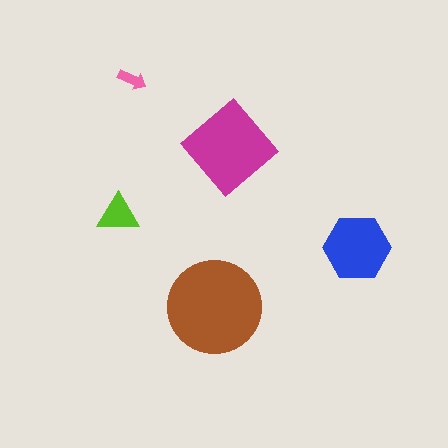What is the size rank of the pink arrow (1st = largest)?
5th.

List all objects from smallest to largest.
The pink arrow, the lime triangle, the blue hexagon, the magenta diamond, the brown circle.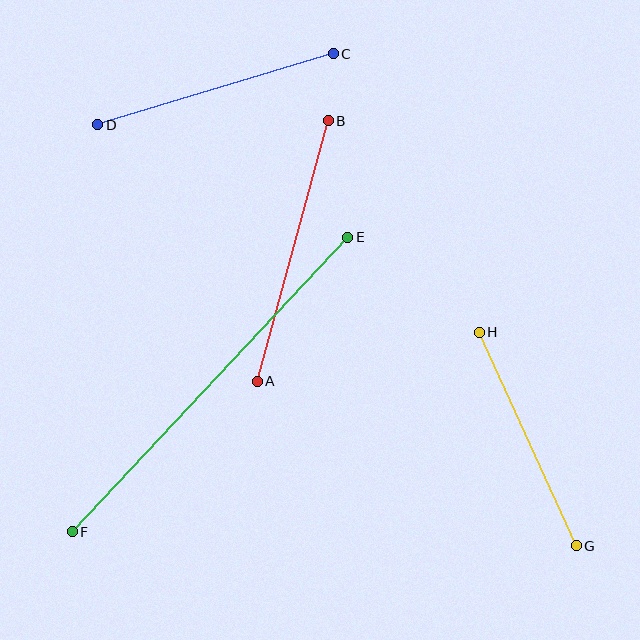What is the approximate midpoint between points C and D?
The midpoint is at approximately (215, 89) pixels.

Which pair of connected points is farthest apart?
Points E and F are farthest apart.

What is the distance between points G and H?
The distance is approximately 234 pixels.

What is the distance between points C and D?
The distance is approximately 246 pixels.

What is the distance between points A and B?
The distance is approximately 270 pixels.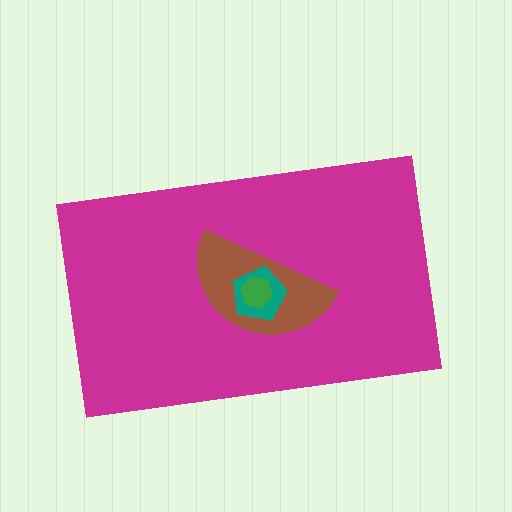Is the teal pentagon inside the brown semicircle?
Yes.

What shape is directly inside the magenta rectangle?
The brown semicircle.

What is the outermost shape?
The magenta rectangle.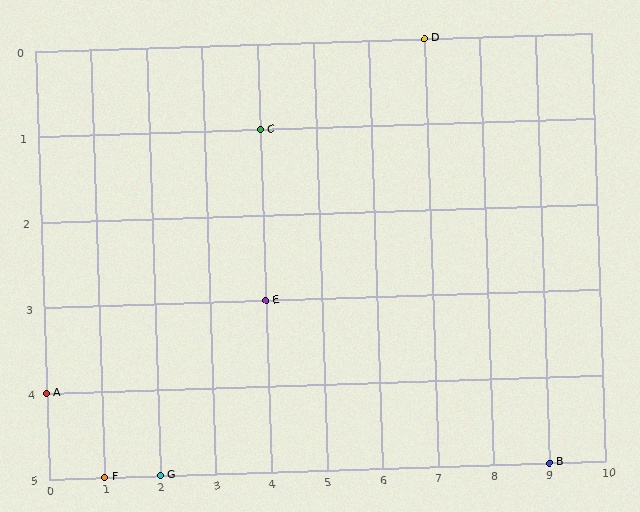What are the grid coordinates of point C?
Point C is at grid coordinates (4, 1).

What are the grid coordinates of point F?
Point F is at grid coordinates (1, 5).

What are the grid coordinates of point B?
Point B is at grid coordinates (9, 5).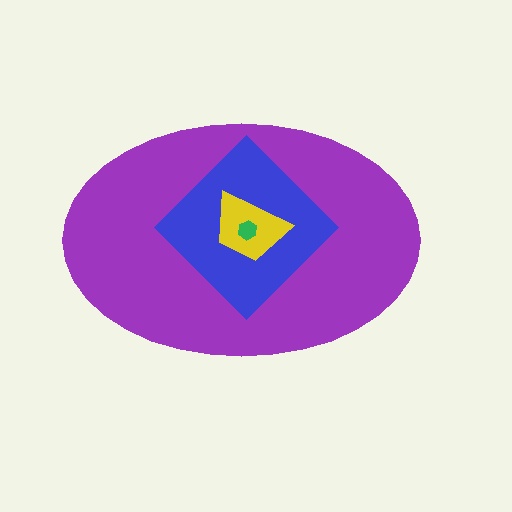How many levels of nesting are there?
4.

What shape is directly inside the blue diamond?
The yellow trapezoid.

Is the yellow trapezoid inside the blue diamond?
Yes.